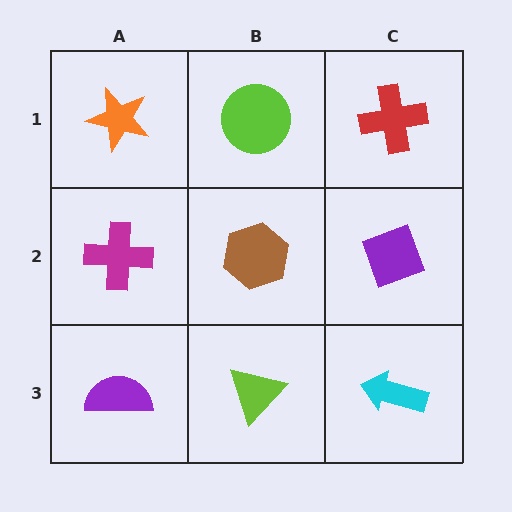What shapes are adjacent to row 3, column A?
A magenta cross (row 2, column A), a lime triangle (row 3, column B).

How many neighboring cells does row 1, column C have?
2.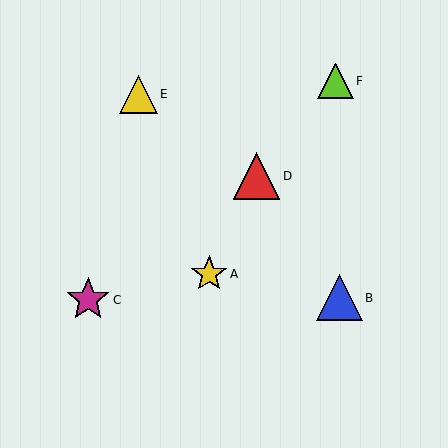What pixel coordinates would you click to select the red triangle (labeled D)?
Click at (256, 176) to select the red triangle D.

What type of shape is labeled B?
Shape B is a blue triangle.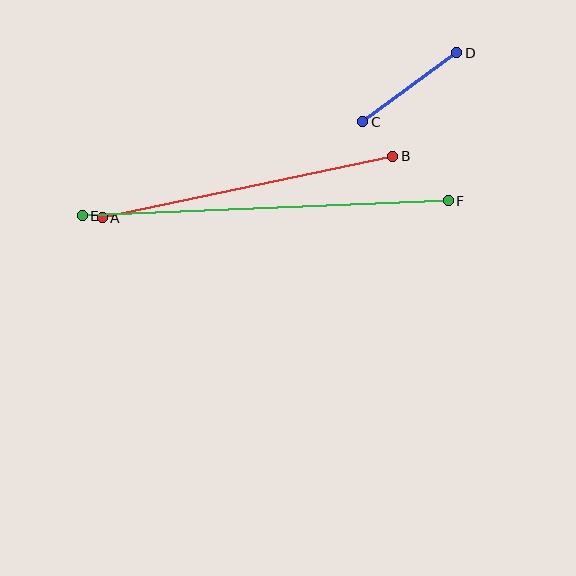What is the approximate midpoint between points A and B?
The midpoint is at approximately (247, 187) pixels.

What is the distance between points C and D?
The distance is approximately 117 pixels.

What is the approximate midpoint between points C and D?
The midpoint is at approximately (410, 87) pixels.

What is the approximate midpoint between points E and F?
The midpoint is at approximately (265, 208) pixels.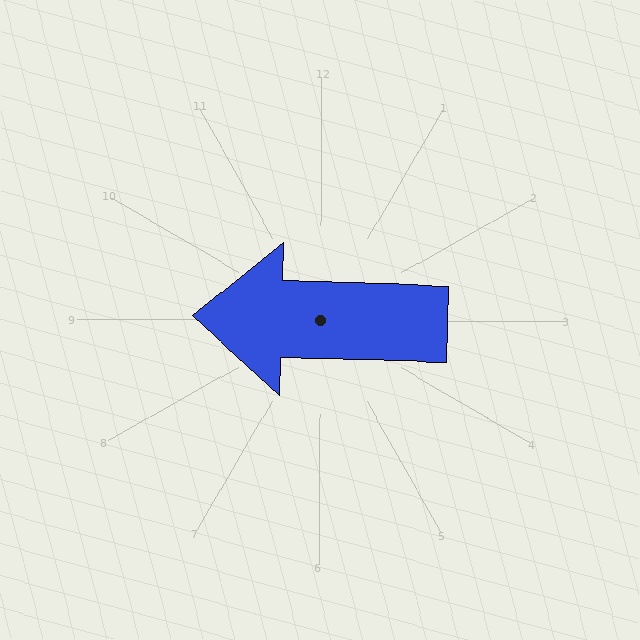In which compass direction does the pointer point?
West.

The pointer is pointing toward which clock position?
Roughly 9 o'clock.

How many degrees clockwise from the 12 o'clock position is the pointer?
Approximately 272 degrees.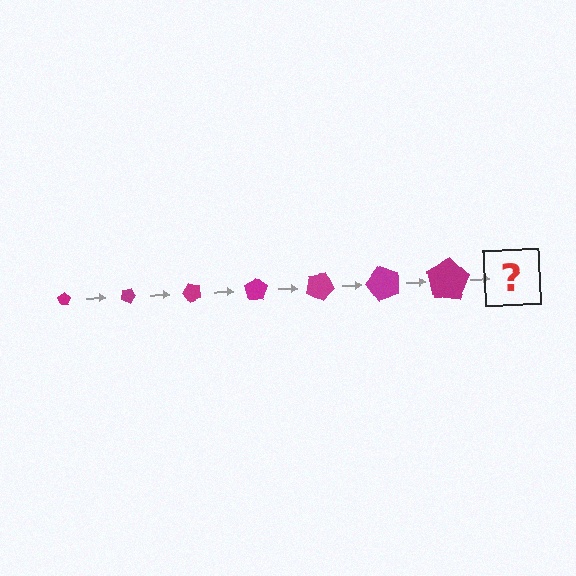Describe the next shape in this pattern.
It should be a pentagon, larger than the previous one and rotated 175 degrees from the start.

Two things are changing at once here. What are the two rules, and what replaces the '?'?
The two rules are that the pentagon grows larger each step and it rotates 25 degrees each step. The '?' should be a pentagon, larger than the previous one and rotated 175 degrees from the start.